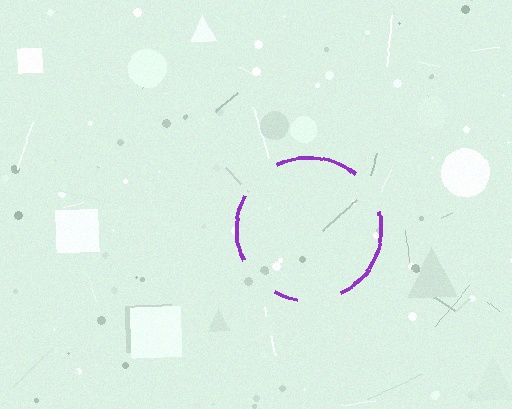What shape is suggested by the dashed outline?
The dashed outline suggests a circle.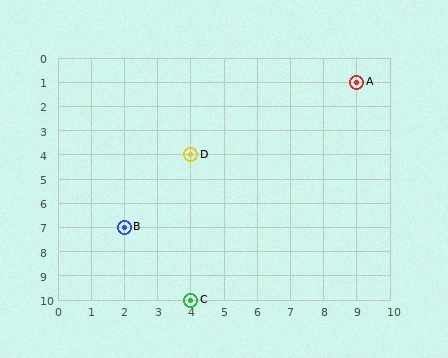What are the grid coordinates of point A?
Point A is at grid coordinates (9, 1).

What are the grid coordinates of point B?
Point B is at grid coordinates (2, 7).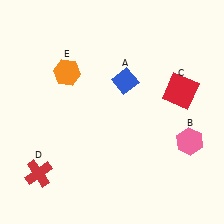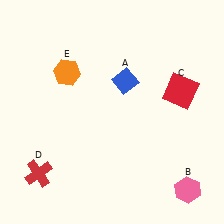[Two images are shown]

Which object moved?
The pink hexagon (B) moved down.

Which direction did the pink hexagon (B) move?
The pink hexagon (B) moved down.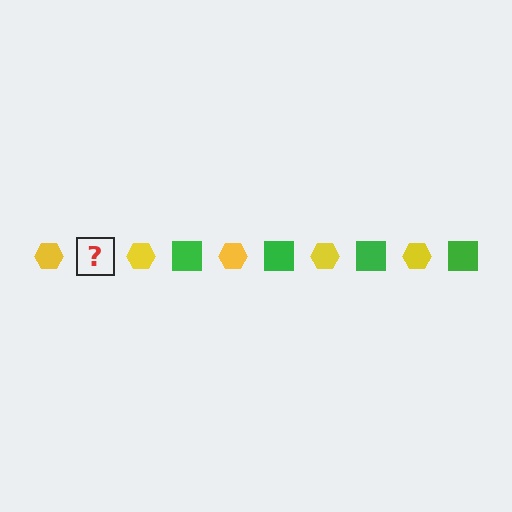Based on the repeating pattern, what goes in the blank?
The blank should be a green square.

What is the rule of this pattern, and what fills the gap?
The rule is that the pattern alternates between yellow hexagon and green square. The gap should be filled with a green square.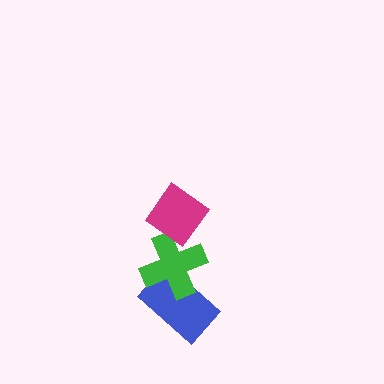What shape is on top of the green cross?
The magenta diamond is on top of the green cross.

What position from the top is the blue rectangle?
The blue rectangle is 3rd from the top.